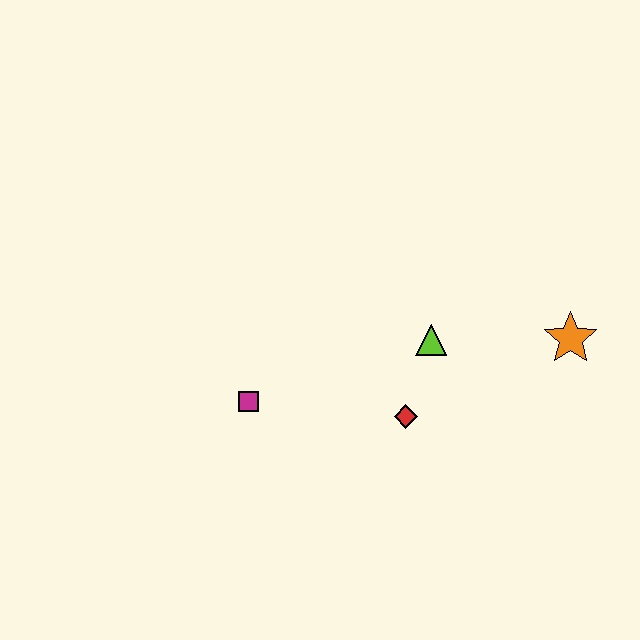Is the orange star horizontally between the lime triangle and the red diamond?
No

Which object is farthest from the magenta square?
The orange star is farthest from the magenta square.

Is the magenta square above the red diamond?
Yes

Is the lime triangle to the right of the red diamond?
Yes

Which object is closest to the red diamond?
The lime triangle is closest to the red diamond.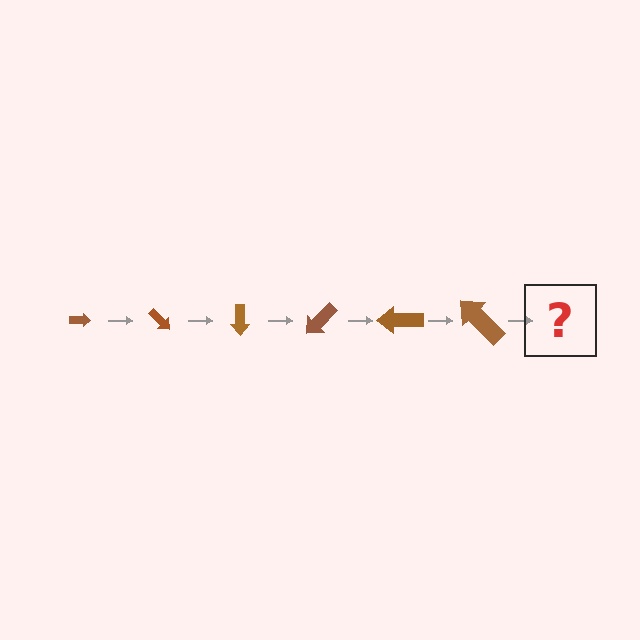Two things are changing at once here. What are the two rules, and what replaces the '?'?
The two rules are that the arrow grows larger each step and it rotates 45 degrees each step. The '?' should be an arrow, larger than the previous one and rotated 270 degrees from the start.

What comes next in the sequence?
The next element should be an arrow, larger than the previous one and rotated 270 degrees from the start.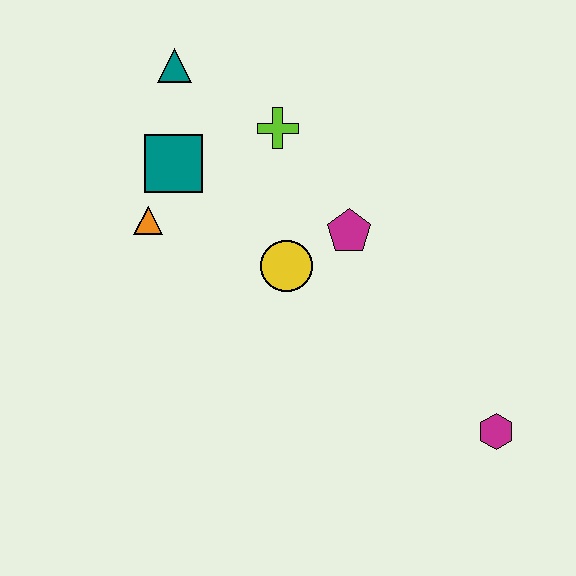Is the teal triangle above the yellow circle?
Yes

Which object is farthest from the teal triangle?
The magenta hexagon is farthest from the teal triangle.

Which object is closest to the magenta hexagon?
The magenta pentagon is closest to the magenta hexagon.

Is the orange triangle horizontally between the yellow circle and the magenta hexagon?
No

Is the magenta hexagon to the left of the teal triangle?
No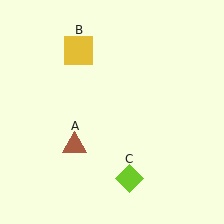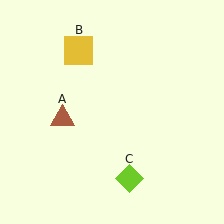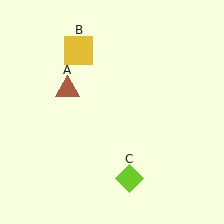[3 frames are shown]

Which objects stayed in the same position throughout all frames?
Yellow square (object B) and lime diamond (object C) remained stationary.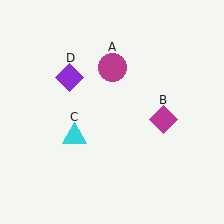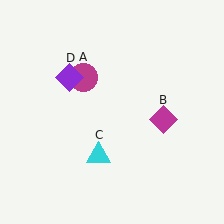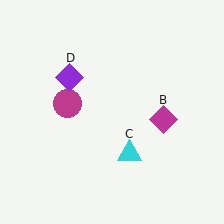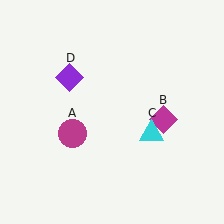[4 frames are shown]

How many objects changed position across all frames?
2 objects changed position: magenta circle (object A), cyan triangle (object C).